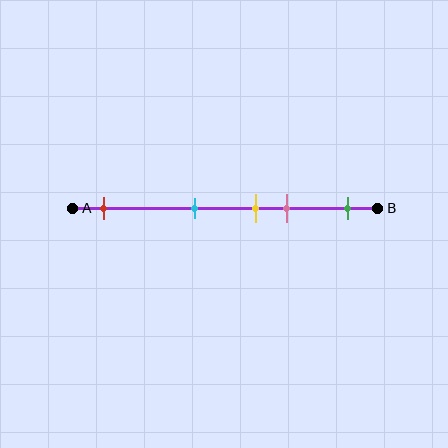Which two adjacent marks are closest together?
The yellow and pink marks are the closest adjacent pair.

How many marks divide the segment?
There are 5 marks dividing the segment.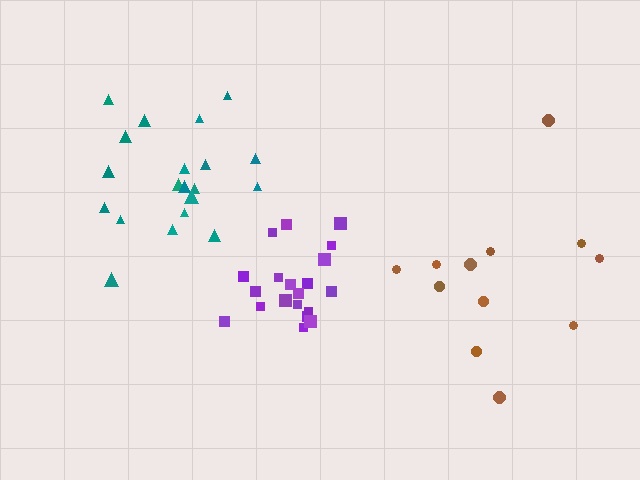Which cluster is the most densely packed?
Purple.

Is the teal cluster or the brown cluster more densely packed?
Teal.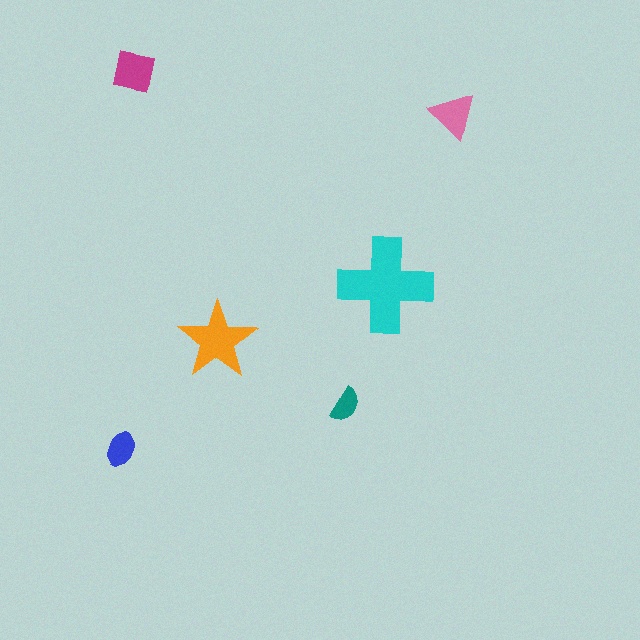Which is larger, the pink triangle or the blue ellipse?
The pink triangle.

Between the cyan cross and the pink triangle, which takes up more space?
The cyan cross.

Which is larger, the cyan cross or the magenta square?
The cyan cross.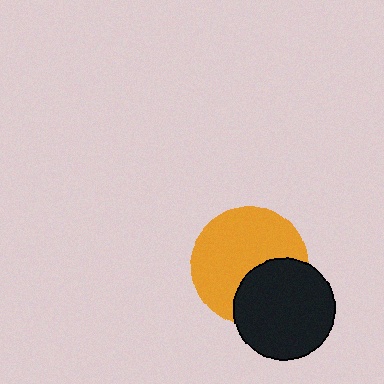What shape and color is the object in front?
The object in front is a black circle.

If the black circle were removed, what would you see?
You would see the complete orange circle.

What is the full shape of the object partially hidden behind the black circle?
The partially hidden object is an orange circle.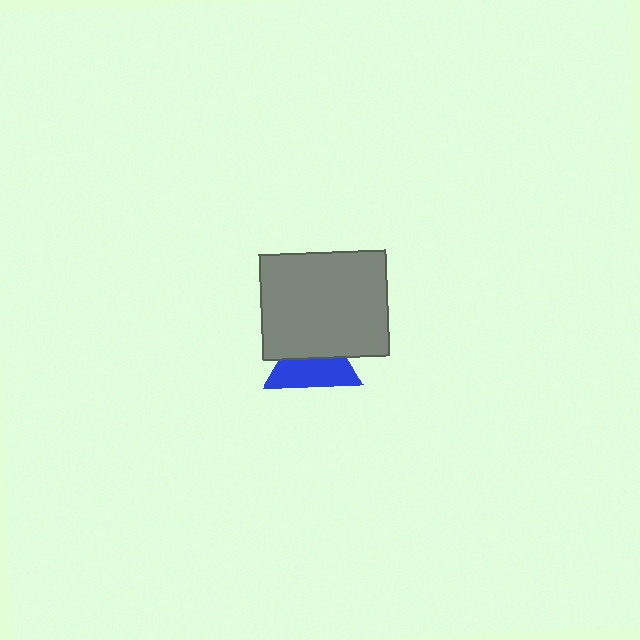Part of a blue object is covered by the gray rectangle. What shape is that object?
It is a triangle.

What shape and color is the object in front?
The object in front is a gray rectangle.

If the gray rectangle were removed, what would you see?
You would see the complete blue triangle.